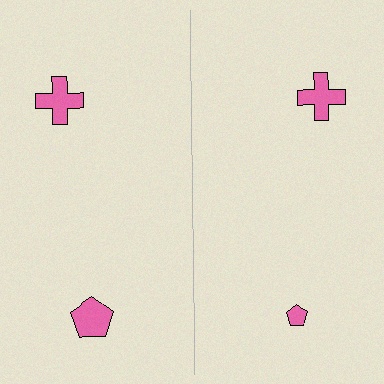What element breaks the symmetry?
The pink pentagon on the right side has a different size than its mirror counterpart.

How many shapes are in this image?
There are 4 shapes in this image.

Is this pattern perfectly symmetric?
No, the pattern is not perfectly symmetric. The pink pentagon on the right side has a different size than its mirror counterpart.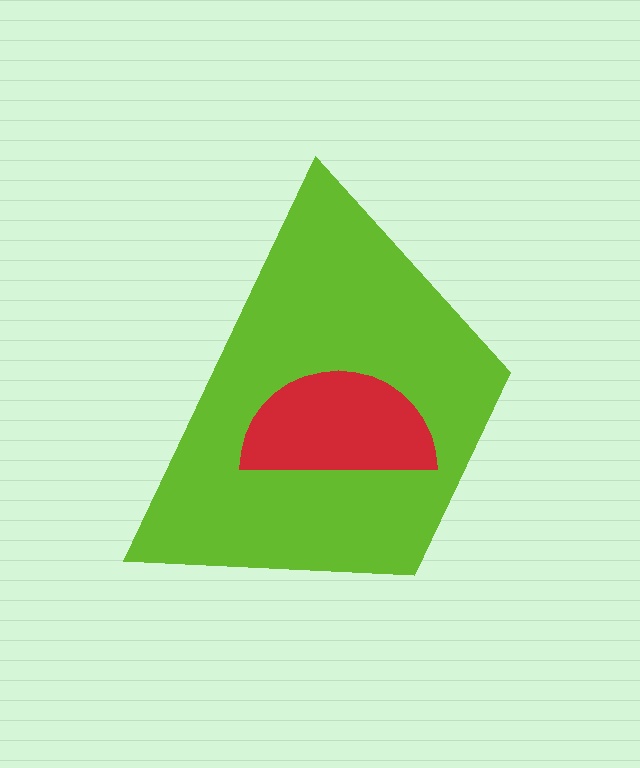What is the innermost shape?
The red semicircle.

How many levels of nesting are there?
2.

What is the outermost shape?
The lime trapezoid.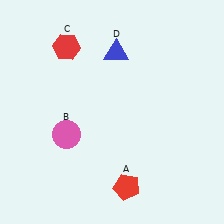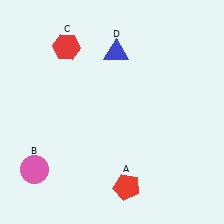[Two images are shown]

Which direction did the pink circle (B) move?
The pink circle (B) moved down.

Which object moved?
The pink circle (B) moved down.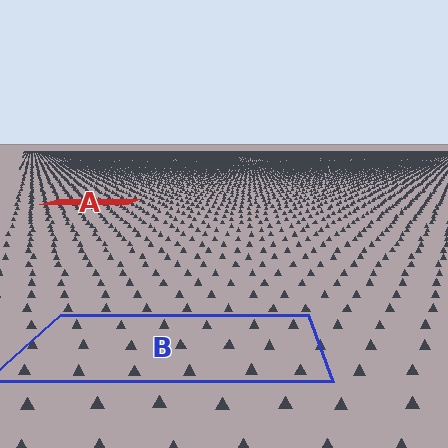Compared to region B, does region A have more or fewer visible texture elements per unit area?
Region A has more texture elements per unit area — they are packed more densely because it is farther away.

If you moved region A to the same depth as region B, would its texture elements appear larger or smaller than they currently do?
They would appear larger. At a closer depth, the same texture elements are projected at a bigger on-screen size.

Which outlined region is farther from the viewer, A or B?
Region A is farther from the viewer — the texture elements inside it appear smaller and more densely packed.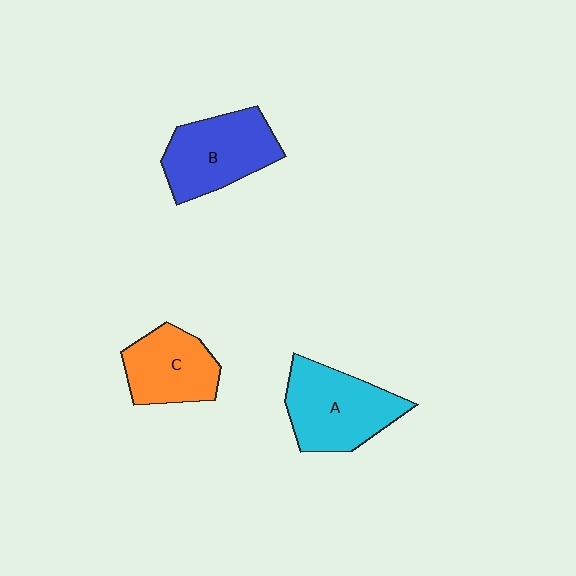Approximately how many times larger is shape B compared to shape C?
Approximately 1.2 times.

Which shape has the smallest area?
Shape C (orange).